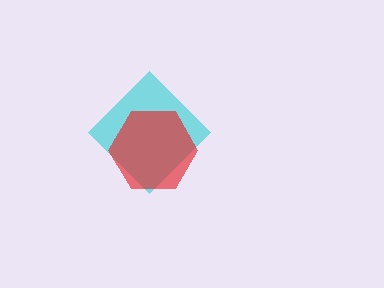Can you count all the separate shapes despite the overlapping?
Yes, there are 2 separate shapes.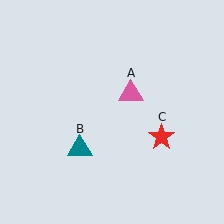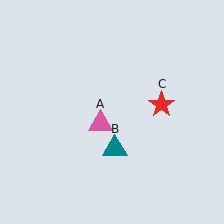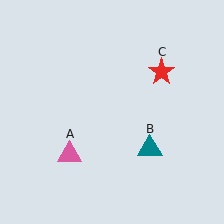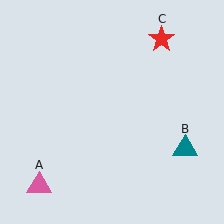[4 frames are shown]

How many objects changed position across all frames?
3 objects changed position: pink triangle (object A), teal triangle (object B), red star (object C).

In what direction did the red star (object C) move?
The red star (object C) moved up.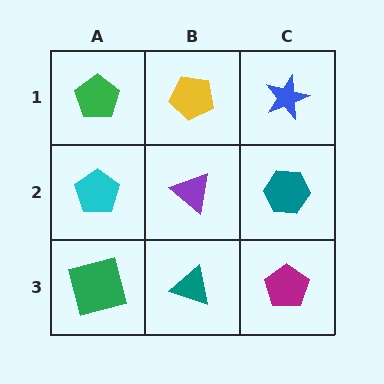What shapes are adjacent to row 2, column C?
A blue star (row 1, column C), a magenta pentagon (row 3, column C), a purple triangle (row 2, column B).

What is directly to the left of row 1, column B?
A green pentagon.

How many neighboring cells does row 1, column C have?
2.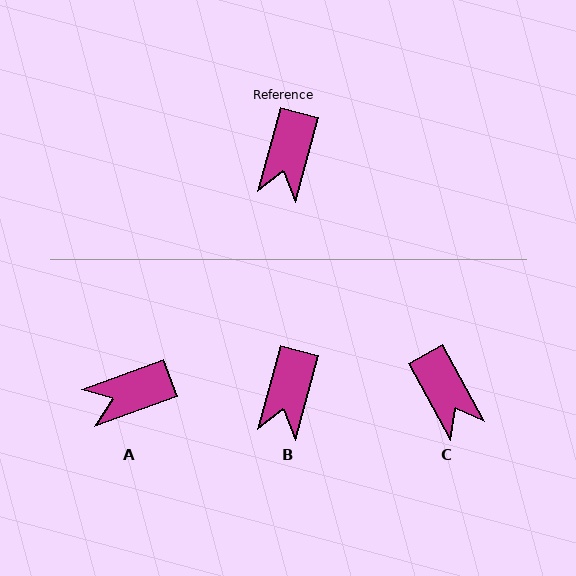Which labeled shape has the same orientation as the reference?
B.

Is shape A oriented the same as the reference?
No, it is off by about 55 degrees.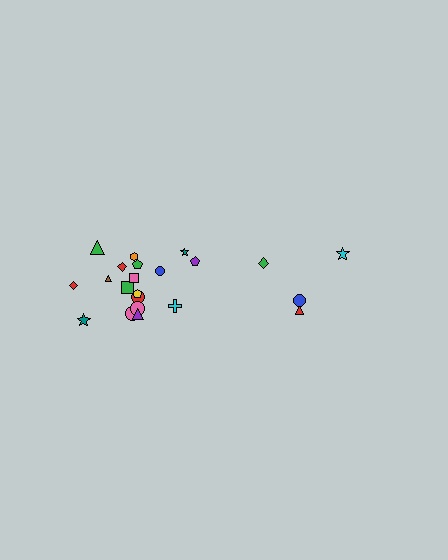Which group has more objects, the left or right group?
The left group.